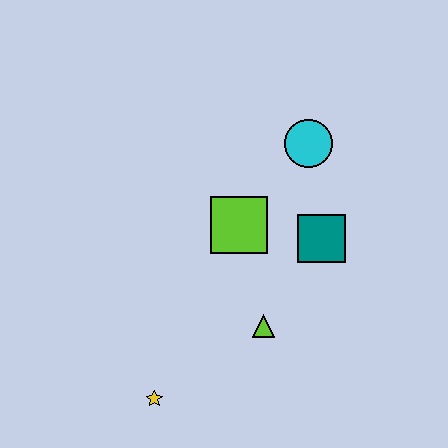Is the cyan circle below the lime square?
No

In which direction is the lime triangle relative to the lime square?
The lime triangle is below the lime square.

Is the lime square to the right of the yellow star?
Yes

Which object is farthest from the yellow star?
The cyan circle is farthest from the yellow star.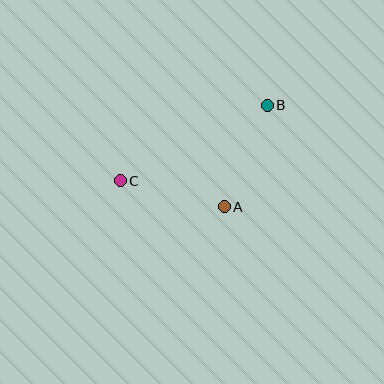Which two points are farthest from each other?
Points B and C are farthest from each other.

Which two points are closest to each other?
Points A and C are closest to each other.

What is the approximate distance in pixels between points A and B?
The distance between A and B is approximately 110 pixels.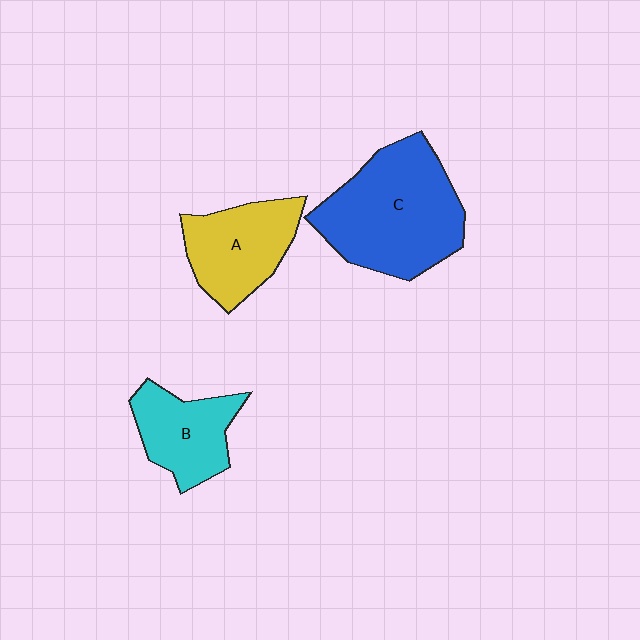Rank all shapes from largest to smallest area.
From largest to smallest: C (blue), A (yellow), B (cyan).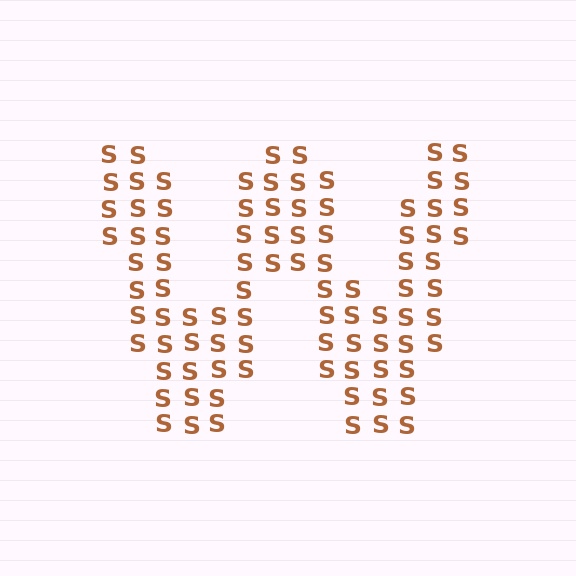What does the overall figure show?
The overall figure shows the letter W.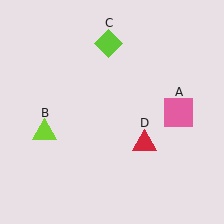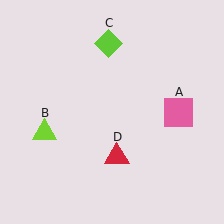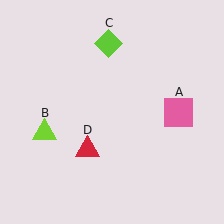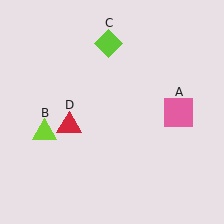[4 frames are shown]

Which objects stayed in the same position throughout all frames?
Pink square (object A) and lime triangle (object B) and lime diamond (object C) remained stationary.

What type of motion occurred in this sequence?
The red triangle (object D) rotated clockwise around the center of the scene.